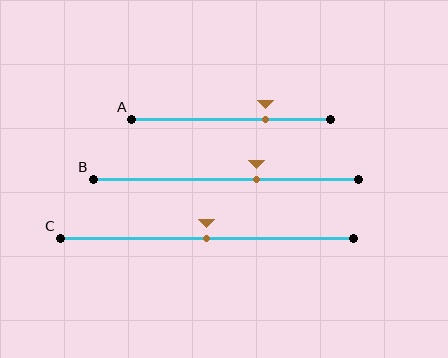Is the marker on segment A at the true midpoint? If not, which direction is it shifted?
No, the marker on segment A is shifted to the right by about 17% of the segment length.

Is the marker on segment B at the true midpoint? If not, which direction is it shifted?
No, the marker on segment B is shifted to the right by about 11% of the segment length.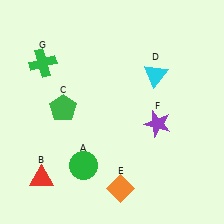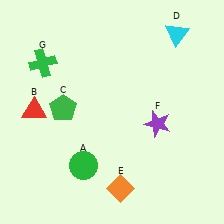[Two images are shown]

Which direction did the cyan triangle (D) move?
The cyan triangle (D) moved up.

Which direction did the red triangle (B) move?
The red triangle (B) moved up.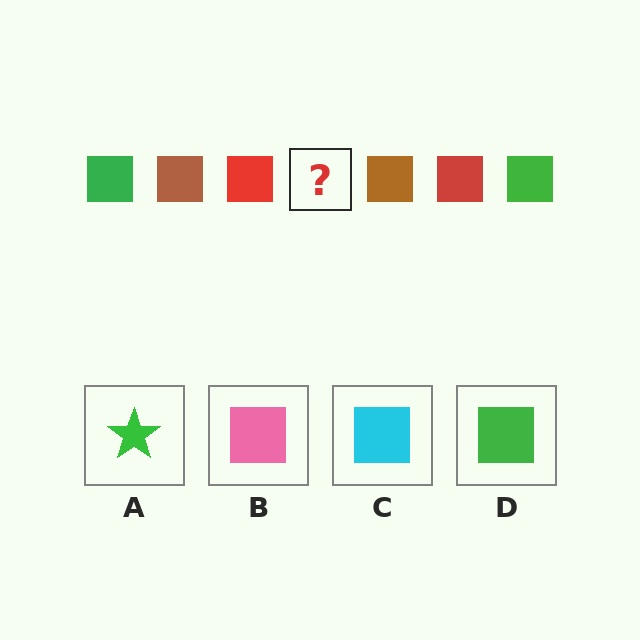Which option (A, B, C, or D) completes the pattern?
D.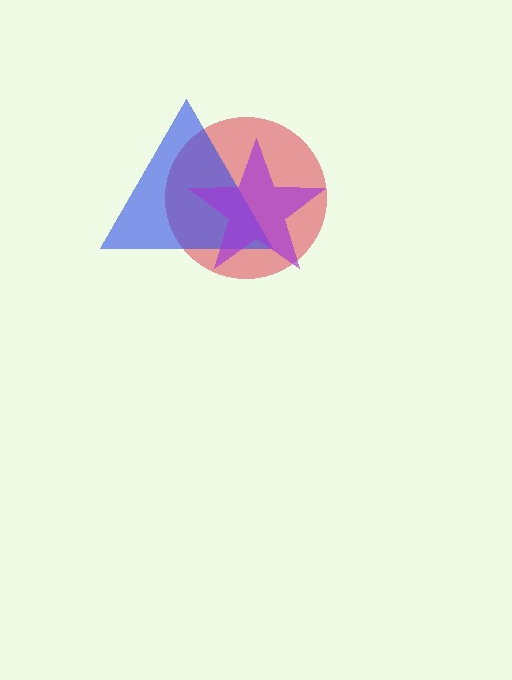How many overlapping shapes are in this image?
There are 3 overlapping shapes in the image.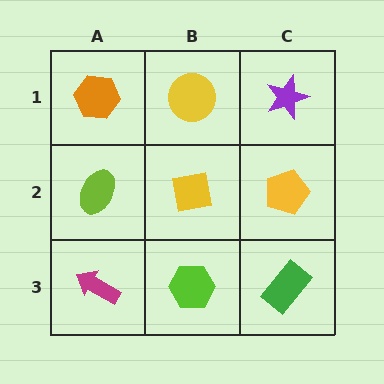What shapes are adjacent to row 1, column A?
A lime ellipse (row 2, column A), a yellow circle (row 1, column B).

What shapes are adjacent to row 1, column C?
A yellow pentagon (row 2, column C), a yellow circle (row 1, column B).